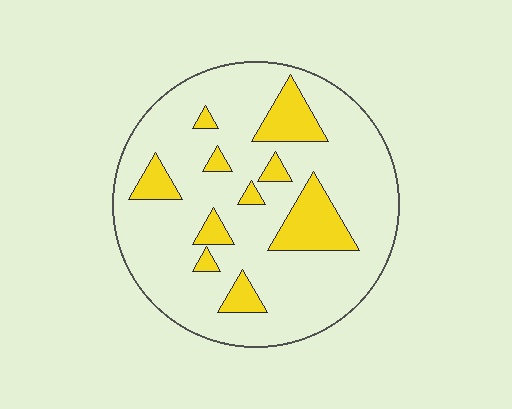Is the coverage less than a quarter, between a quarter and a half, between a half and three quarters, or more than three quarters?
Less than a quarter.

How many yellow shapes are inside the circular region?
10.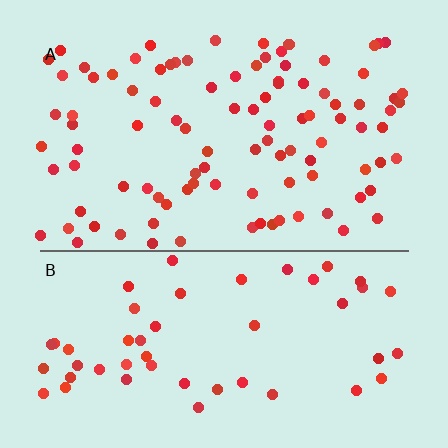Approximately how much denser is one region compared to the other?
Approximately 1.9× — region A over region B.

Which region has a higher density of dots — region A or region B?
A (the top).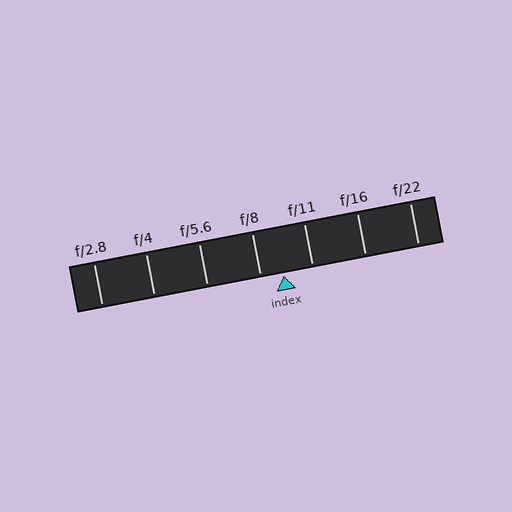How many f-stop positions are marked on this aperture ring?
There are 7 f-stop positions marked.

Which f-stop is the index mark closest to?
The index mark is closest to f/8.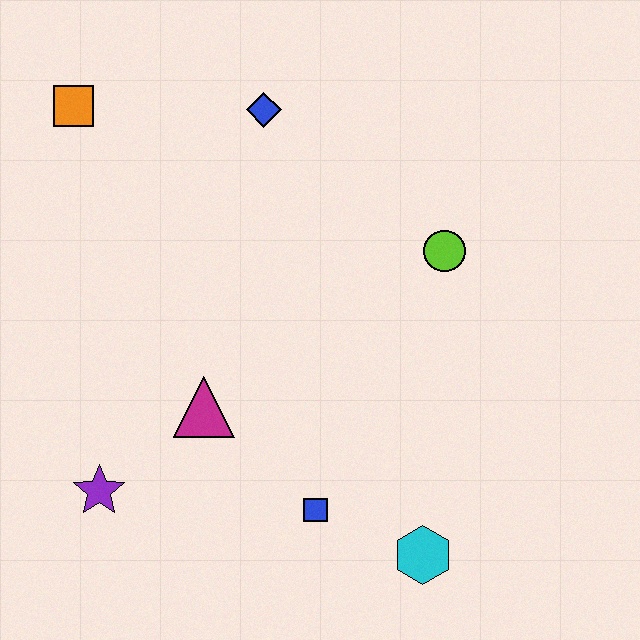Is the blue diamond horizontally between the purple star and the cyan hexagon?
Yes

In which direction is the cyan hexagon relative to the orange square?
The cyan hexagon is below the orange square.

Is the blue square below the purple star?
Yes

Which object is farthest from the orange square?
The cyan hexagon is farthest from the orange square.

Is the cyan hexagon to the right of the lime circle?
No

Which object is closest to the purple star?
The magenta triangle is closest to the purple star.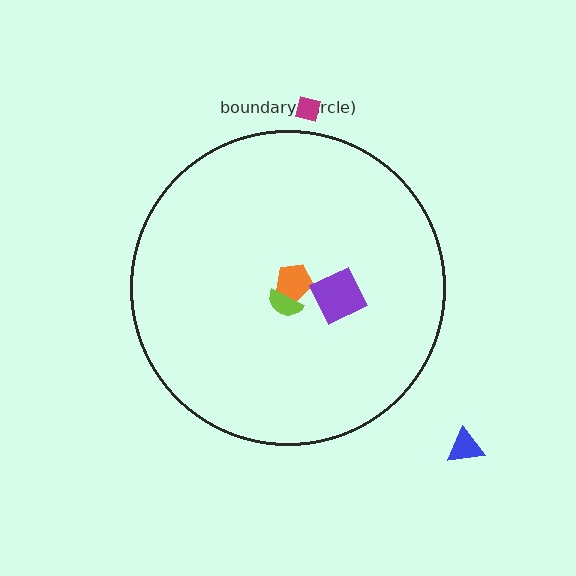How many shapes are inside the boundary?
3 inside, 2 outside.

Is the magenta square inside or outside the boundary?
Outside.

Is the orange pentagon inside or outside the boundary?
Inside.